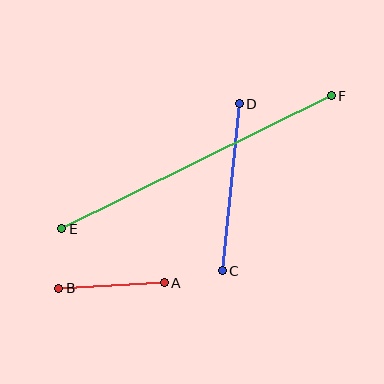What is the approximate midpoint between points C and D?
The midpoint is at approximately (231, 187) pixels.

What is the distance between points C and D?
The distance is approximately 168 pixels.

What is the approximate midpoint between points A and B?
The midpoint is at approximately (112, 285) pixels.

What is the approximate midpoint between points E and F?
The midpoint is at approximately (196, 162) pixels.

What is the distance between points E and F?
The distance is approximately 301 pixels.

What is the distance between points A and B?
The distance is approximately 106 pixels.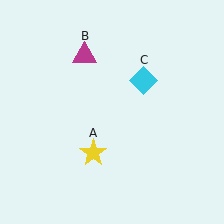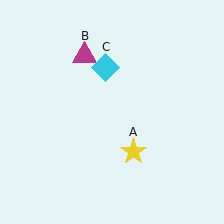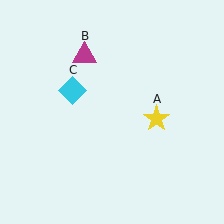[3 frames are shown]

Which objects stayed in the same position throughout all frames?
Magenta triangle (object B) remained stationary.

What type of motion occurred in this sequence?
The yellow star (object A), cyan diamond (object C) rotated counterclockwise around the center of the scene.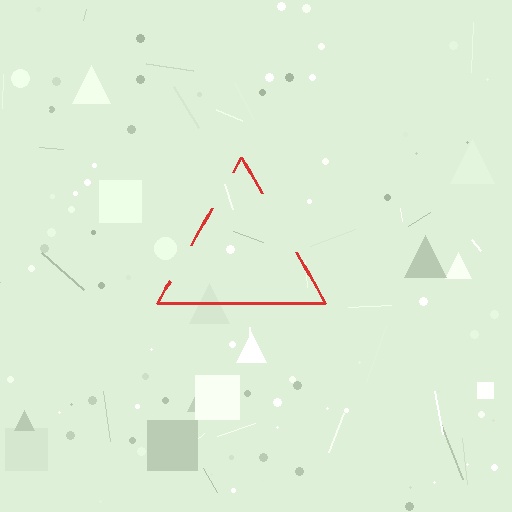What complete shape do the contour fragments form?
The contour fragments form a triangle.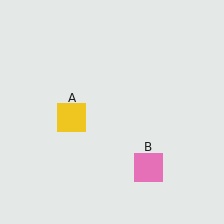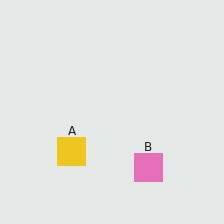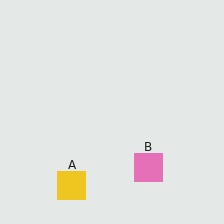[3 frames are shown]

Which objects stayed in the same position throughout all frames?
Pink square (object B) remained stationary.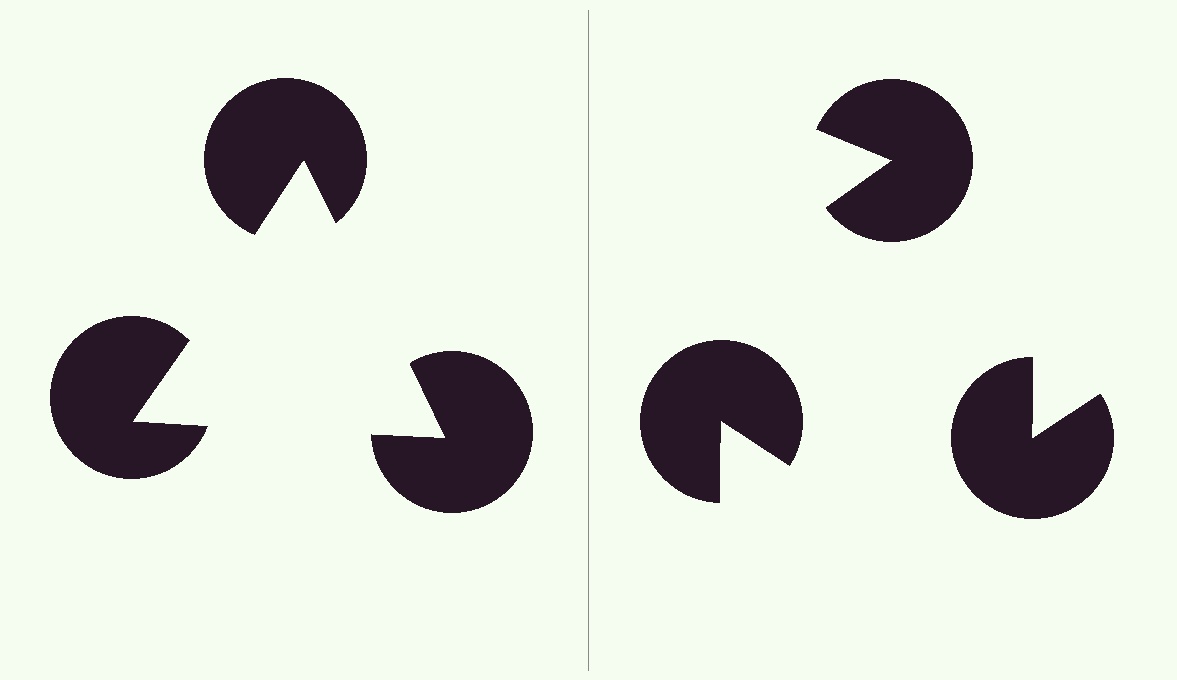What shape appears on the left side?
An illusory triangle.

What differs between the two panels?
The pac-man discs are positioned identically on both sides; only the wedge orientations differ. On the left they align to a triangle; on the right they are misaligned.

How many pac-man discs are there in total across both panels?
6 — 3 on each side.